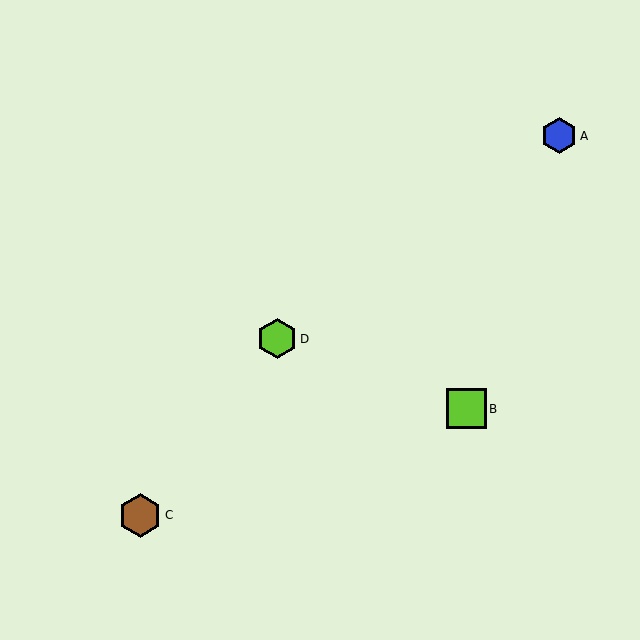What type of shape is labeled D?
Shape D is a lime hexagon.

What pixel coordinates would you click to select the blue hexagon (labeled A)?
Click at (559, 136) to select the blue hexagon A.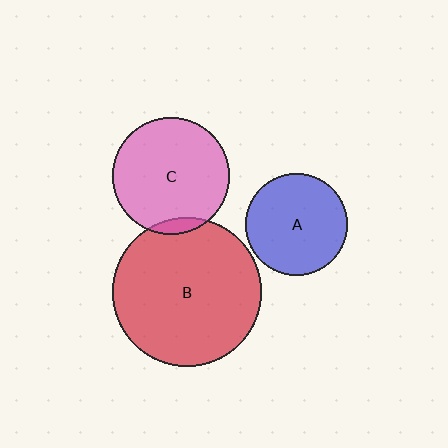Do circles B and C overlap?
Yes.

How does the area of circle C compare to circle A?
Approximately 1.3 times.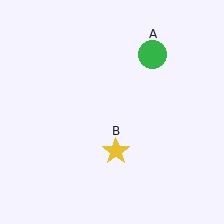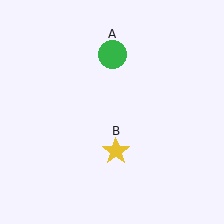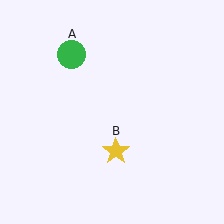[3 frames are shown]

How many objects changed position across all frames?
1 object changed position: green circle (object A).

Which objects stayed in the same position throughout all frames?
Yellow star (object B) remained stationary.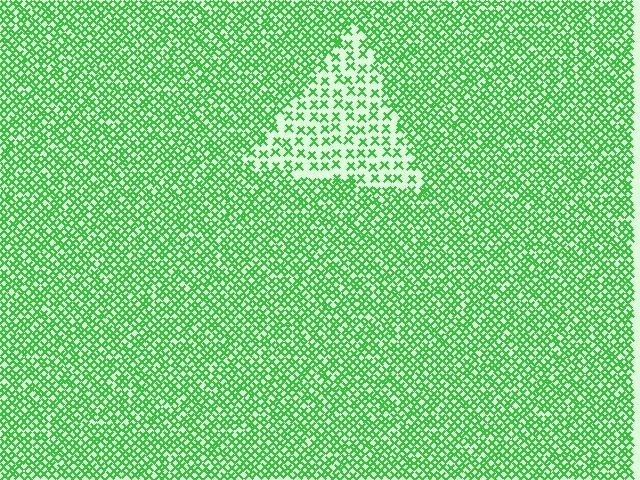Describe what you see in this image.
The image contains small green elements arranged at two different densities. A triangle-shaped region is visible where the elements are less densely packed than the surrounding area.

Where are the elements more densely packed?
The elements are more densely packed outside the triangle boundary.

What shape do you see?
I see a triangle.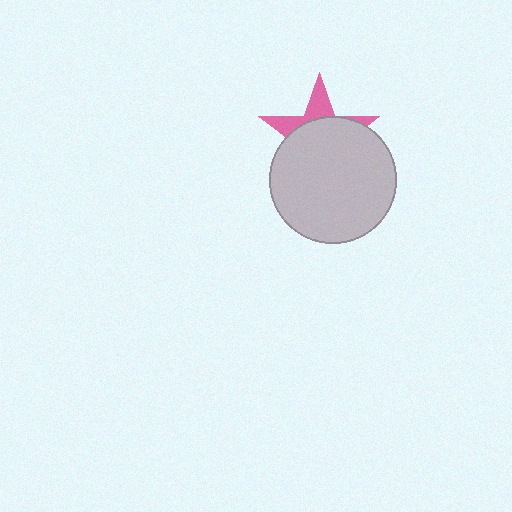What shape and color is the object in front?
The object in front is a light gray circle.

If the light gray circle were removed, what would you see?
You would see the complete pink star.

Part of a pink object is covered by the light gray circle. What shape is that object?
It is a star.